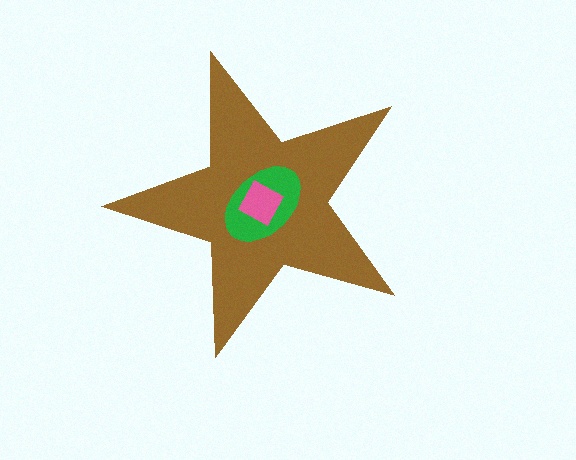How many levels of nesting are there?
3.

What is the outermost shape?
The brown star.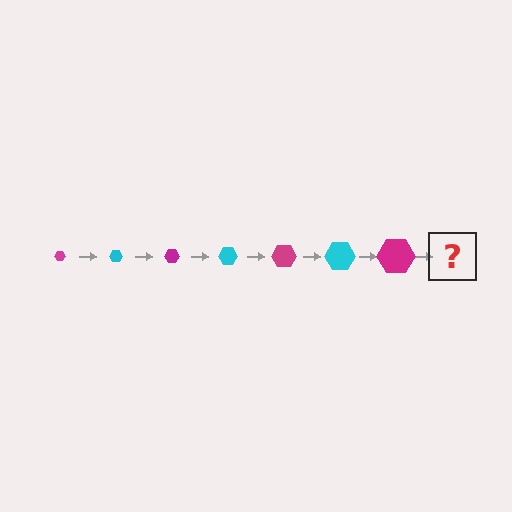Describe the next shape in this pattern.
It should be a cyan hexagon, larger than the previous one.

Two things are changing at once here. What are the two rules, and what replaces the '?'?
The two rules are that the hexagon grows larger each step and the color cycles through magenta and cyan. The '?' should be a cyan hexagon, larger than the previous one.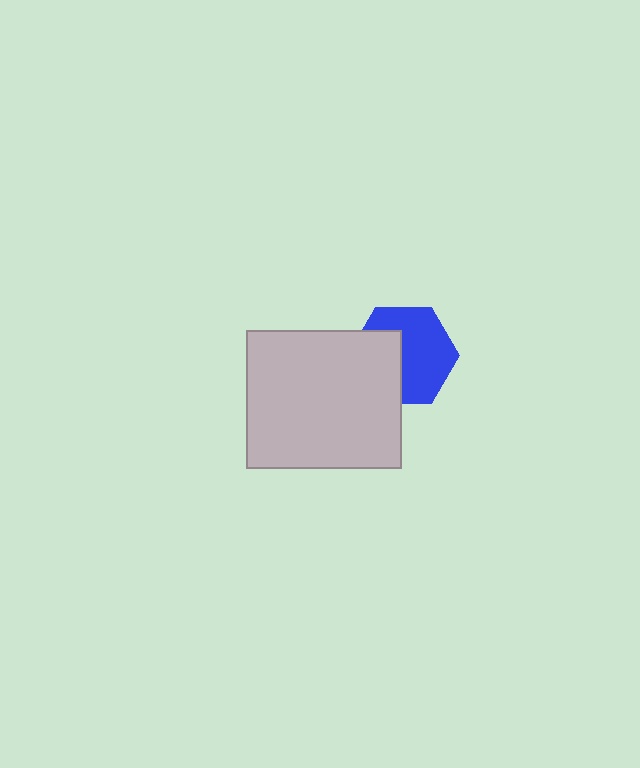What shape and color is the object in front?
The object in front is a light gray rectangle.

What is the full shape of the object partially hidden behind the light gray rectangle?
The partially hidden object is a blue hexagon.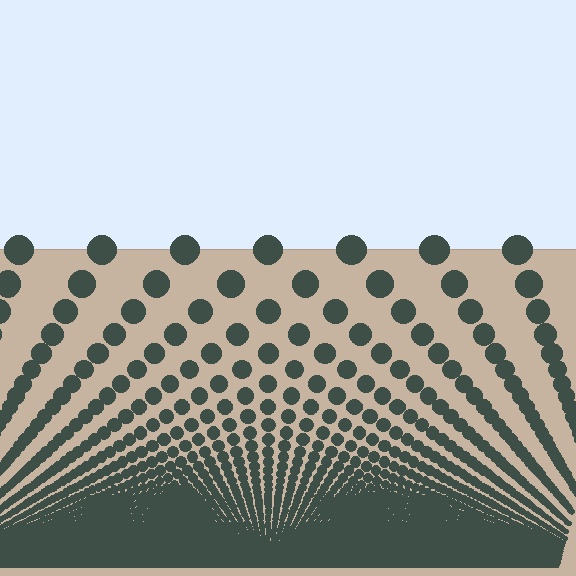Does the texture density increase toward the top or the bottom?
Density increases toward the bottom.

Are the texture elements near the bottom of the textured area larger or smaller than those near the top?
Smaller. The gradient is inverted — elements near the bottom are smaller and denser.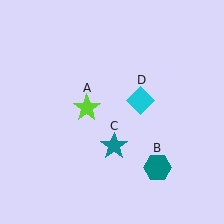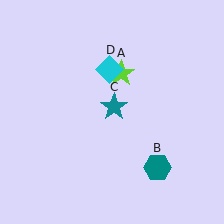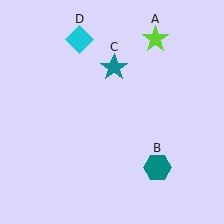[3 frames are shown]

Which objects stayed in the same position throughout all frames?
Teal hexagon (object B) remained stationary.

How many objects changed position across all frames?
3 objects changed position: lime star (object A), teal star (object C), cyan diamond (object D).